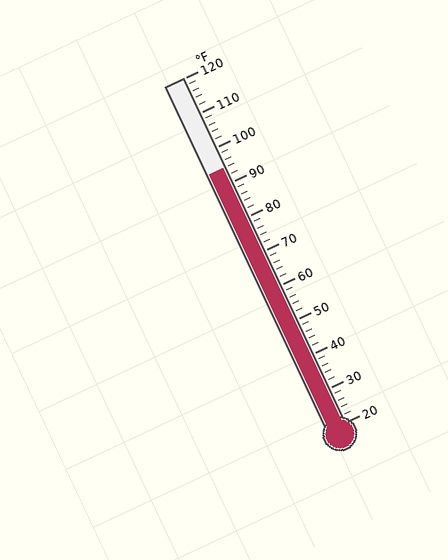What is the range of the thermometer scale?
The thermometer scale ranges from 20°F to 120°F.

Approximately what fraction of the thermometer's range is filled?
The thermometer is filled to approximately 75% of its range.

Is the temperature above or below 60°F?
The temperature is above 60°F.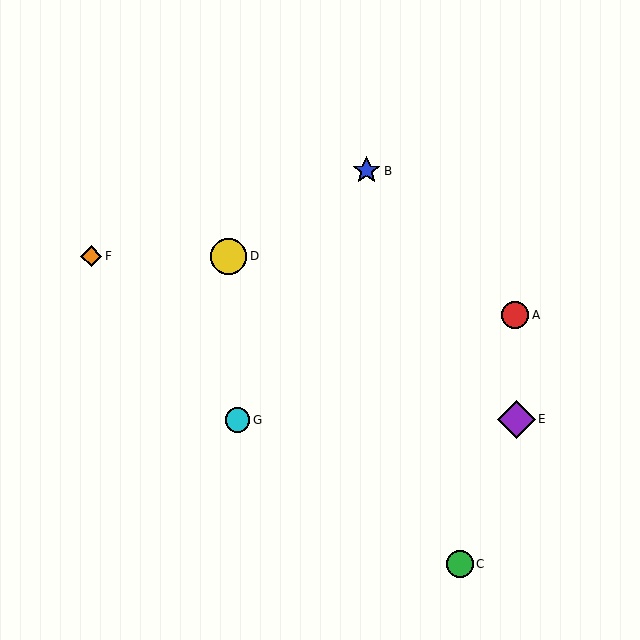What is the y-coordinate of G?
Object G is at y≈420.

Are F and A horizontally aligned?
No, F is at y≈256 and A is at y≈315.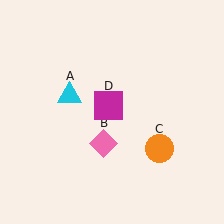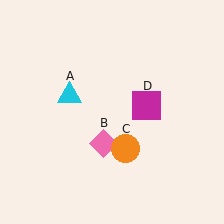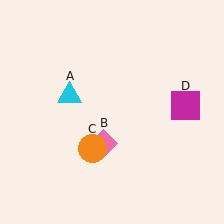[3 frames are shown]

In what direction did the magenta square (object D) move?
The magenta square (object D) moved right.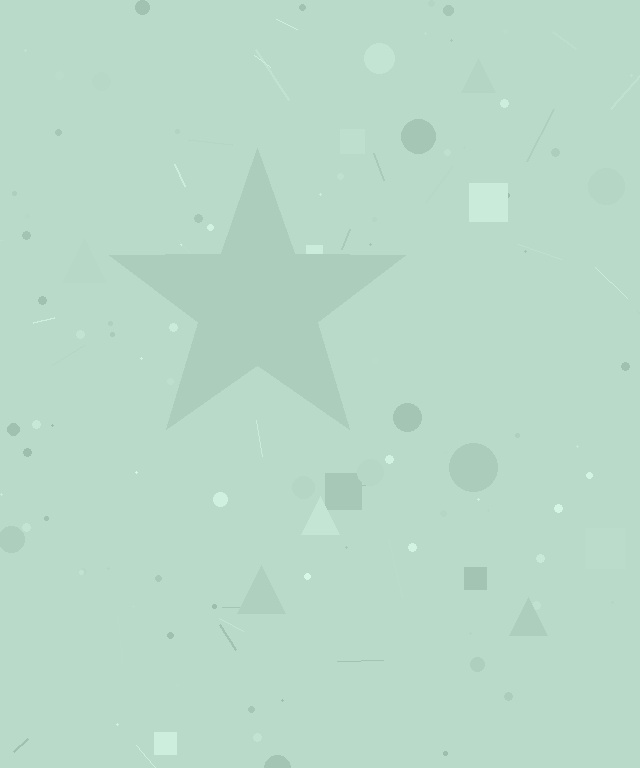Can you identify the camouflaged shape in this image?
The camouflaged shape is a star.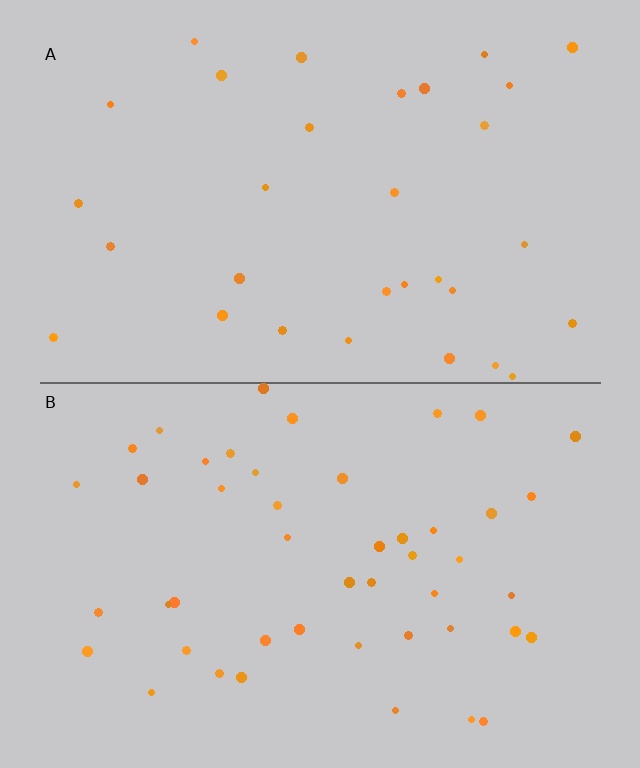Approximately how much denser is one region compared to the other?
Approximately 1.5× — region B over region A.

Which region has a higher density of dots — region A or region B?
B (the bottom).